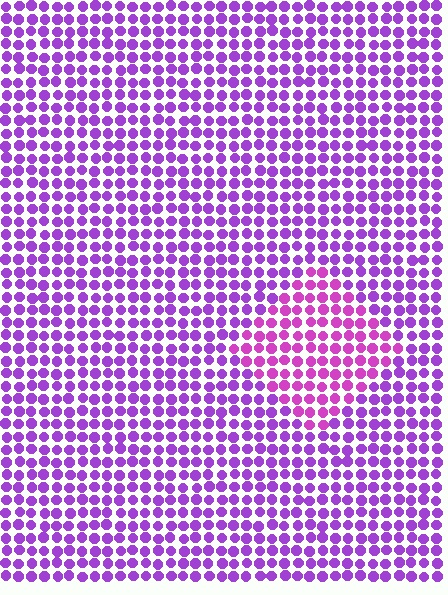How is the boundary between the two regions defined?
The boundary is defined purely by a slight shift in hue (about 27 degrees). Spacing, size, and orientation are identical on both sides.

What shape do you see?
I see a diamond.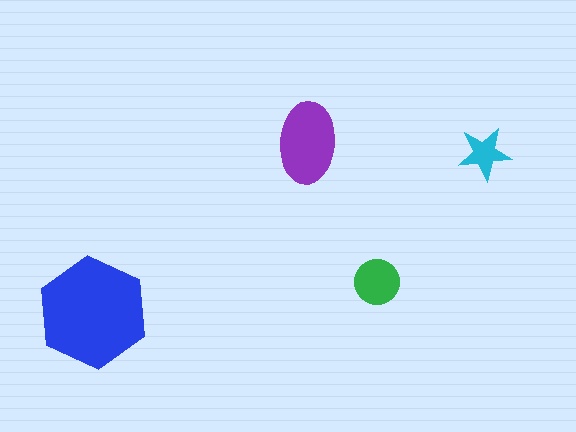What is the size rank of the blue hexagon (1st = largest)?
1st.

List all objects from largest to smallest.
The blue hexagon, the purple ellipse, the green circle, the cyan star.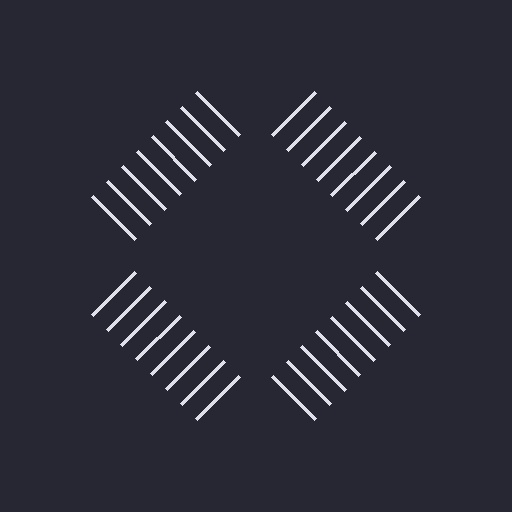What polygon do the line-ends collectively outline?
An illusory square — the line segments terminate on its edges but no continuous stroke is drawn.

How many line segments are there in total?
32 — 8 along each of the 4 edges.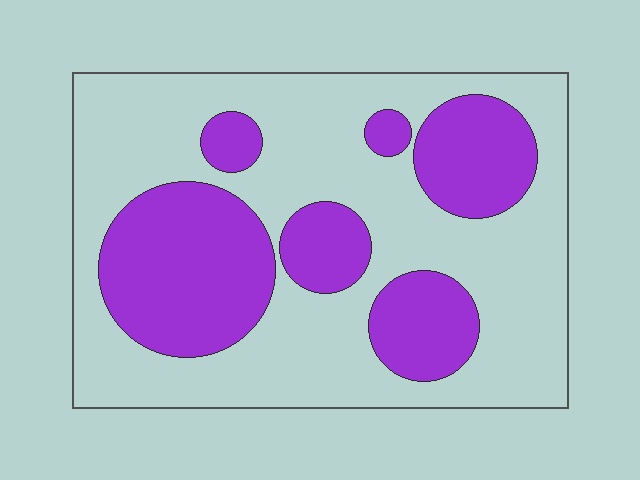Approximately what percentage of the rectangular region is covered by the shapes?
Approximately 35%.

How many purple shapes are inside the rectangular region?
6.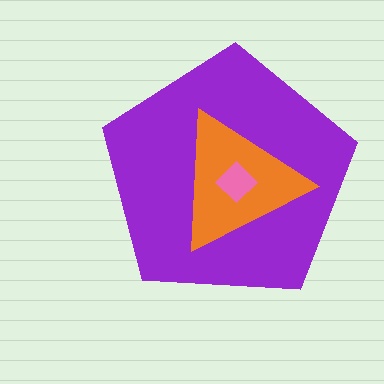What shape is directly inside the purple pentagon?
The orange triangle.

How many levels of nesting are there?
3.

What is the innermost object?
The pink diamond.